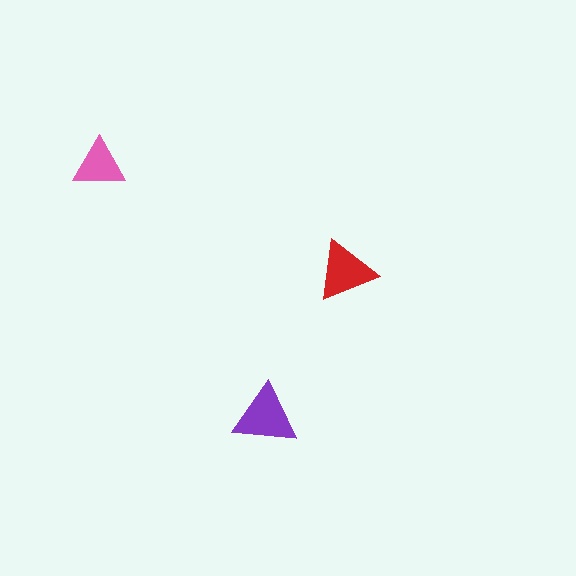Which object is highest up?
The pink triangle is topmost.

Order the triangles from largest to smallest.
the purple one, the red one, the pink one.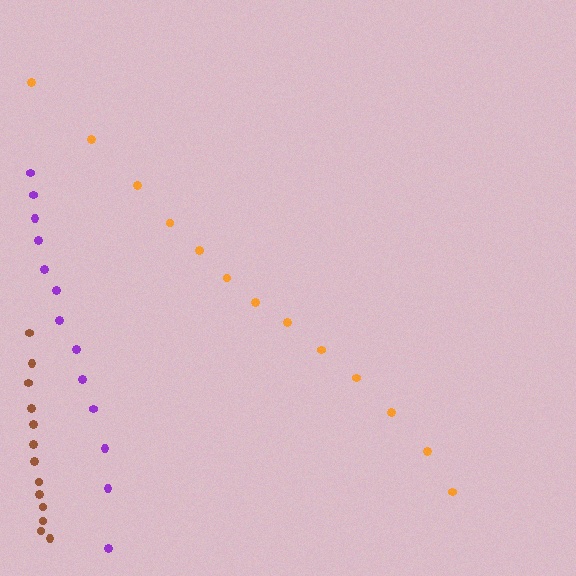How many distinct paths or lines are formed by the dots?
There are 3 distinct paths.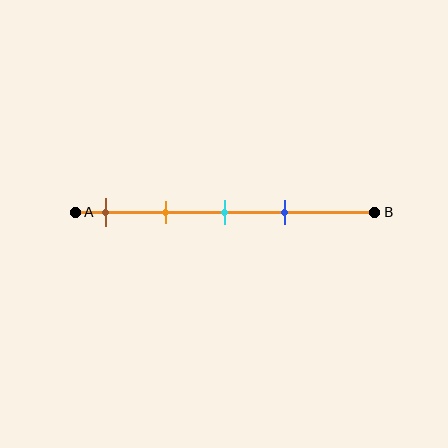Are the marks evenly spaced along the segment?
Yes, the marks are approximately evenly spaced.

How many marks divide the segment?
There are 4 marks dividing the segment.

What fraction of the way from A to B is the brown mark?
The brown mark is approximately 10% (0.1) of the way from A to B.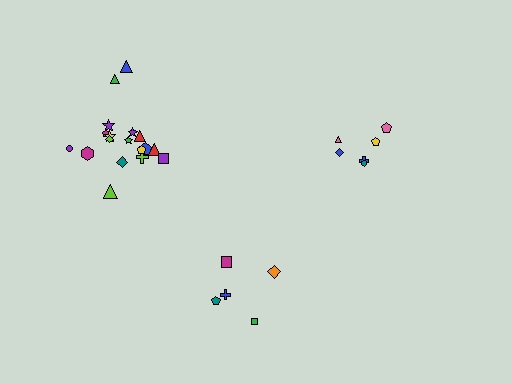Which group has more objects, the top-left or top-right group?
The top-left group.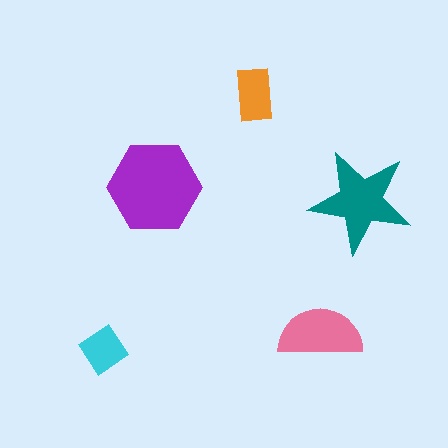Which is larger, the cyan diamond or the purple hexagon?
The purple hexagon.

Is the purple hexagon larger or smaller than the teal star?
Larger.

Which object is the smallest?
The cyan diamond.